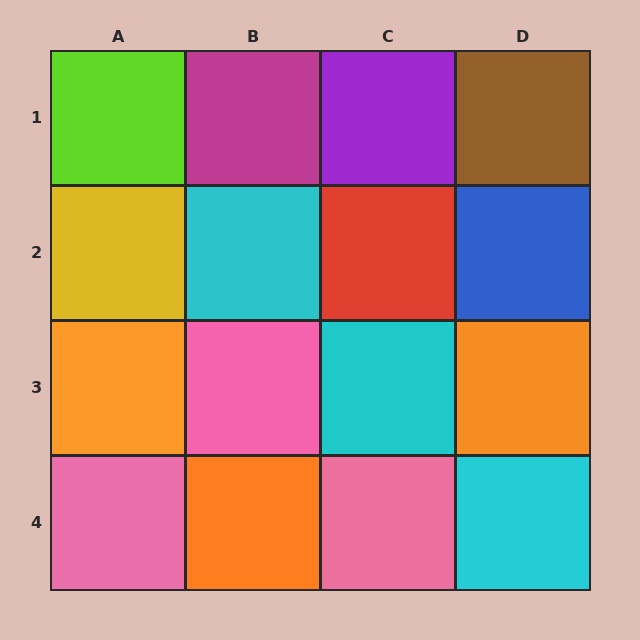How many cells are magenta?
1 cell is magenta.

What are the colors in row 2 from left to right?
Yellow, cyan, red, blue.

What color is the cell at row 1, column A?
Lime.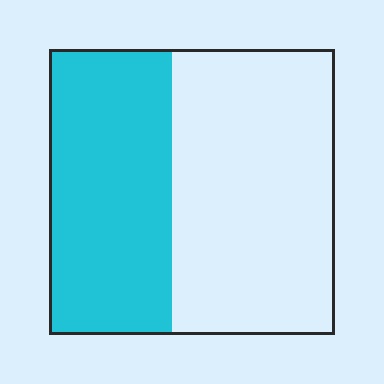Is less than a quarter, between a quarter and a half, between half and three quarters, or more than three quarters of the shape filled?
Between a quarter and a half.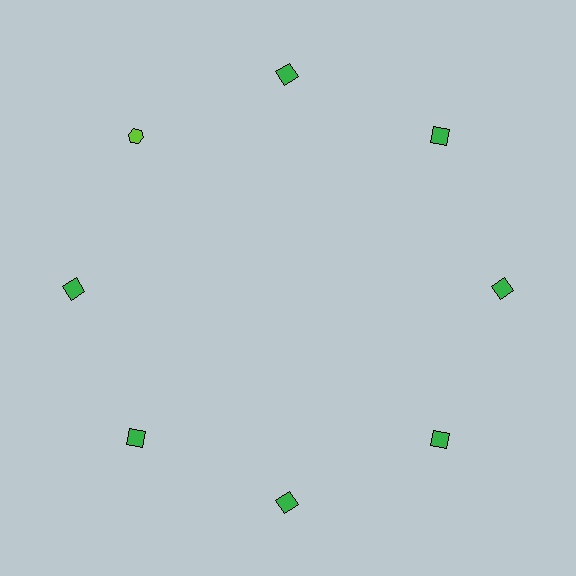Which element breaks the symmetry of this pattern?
The lime hexagon at roughly the 10 o'clock position breaks the symmetry. All other shapes are green squares.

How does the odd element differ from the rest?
It differs in both color (lime instead of green) and shape (hexagon instead of square).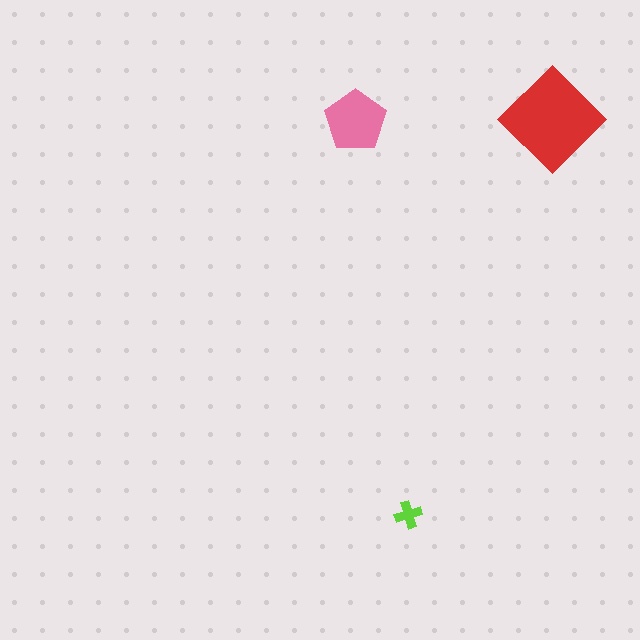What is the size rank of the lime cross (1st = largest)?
3rd.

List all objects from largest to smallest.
The red diamond, the pink pentagon, the lime cross.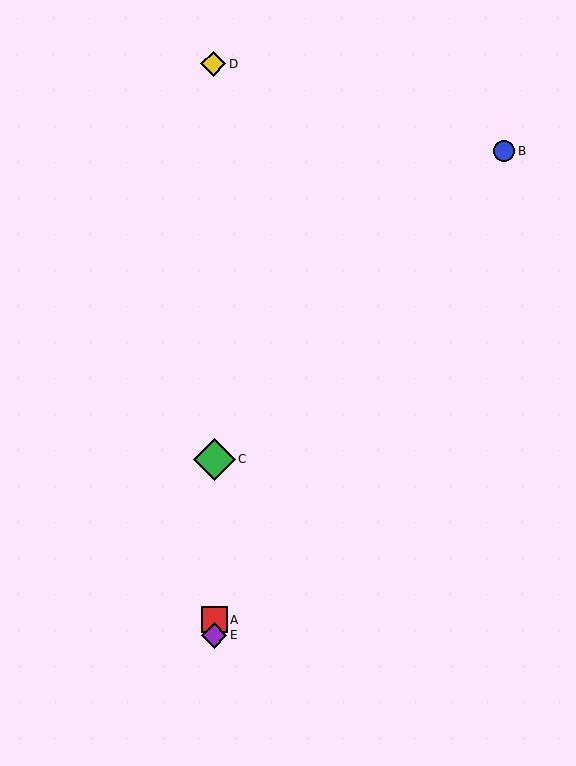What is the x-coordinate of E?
Object E is at x≈215.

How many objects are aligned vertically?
4 objects (A, C, D, E) are aligned vertically.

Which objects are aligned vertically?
Objects A, C, D, E are aligned vertically.